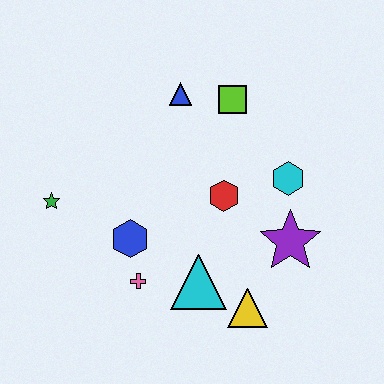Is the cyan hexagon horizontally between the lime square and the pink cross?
No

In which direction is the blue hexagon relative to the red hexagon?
The blue hexagon is to the left of the red hexagon.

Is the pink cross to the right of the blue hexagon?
Yes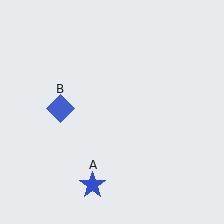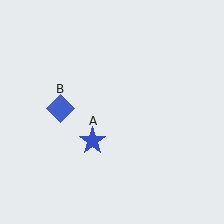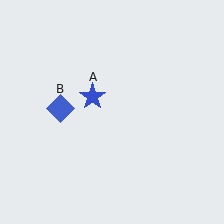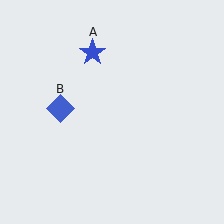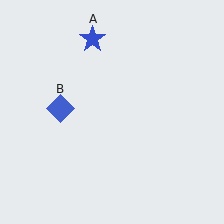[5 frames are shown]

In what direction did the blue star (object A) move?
The blue star (object A) moved up.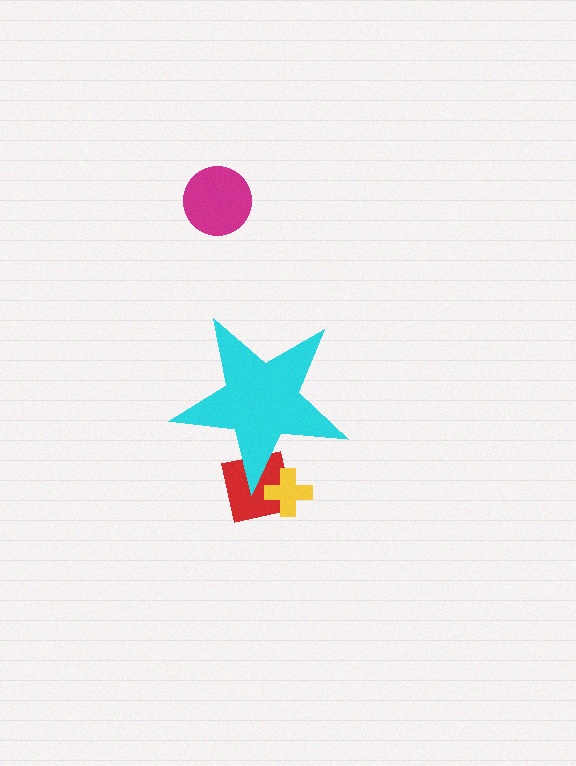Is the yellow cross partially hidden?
Yes, the yellow cross is partially hidden behind the cyan star.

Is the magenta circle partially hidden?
No, the magenta circle is fully visible.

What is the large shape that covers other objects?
A cyan star.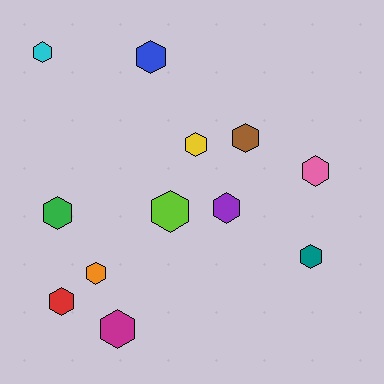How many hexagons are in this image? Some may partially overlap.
There are 12 hexagons.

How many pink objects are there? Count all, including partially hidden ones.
There is 1 pink object.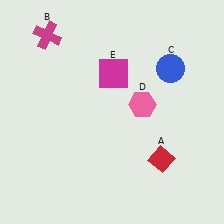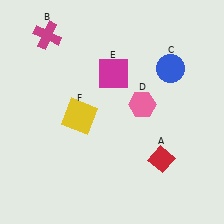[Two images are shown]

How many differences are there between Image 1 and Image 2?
There is 1 difference between the two images.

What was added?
A yellow square (F) was added in Image 2.